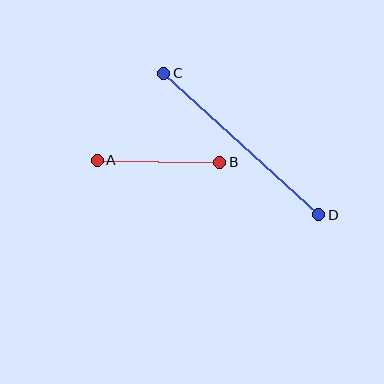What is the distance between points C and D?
The distance is approximately 210 pixels.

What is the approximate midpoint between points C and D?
The midpoint is at approximately (241, 144) pixels.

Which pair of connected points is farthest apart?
Points C and D are farthest apart.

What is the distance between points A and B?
The distance is approximately 123 pixels.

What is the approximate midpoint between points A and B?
The midpoint is at approximately (159, 161) pixels.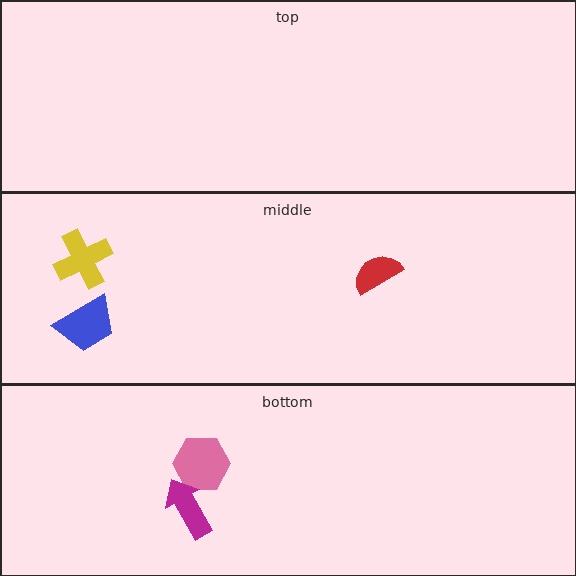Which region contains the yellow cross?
The middle region.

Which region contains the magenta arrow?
The bottom region.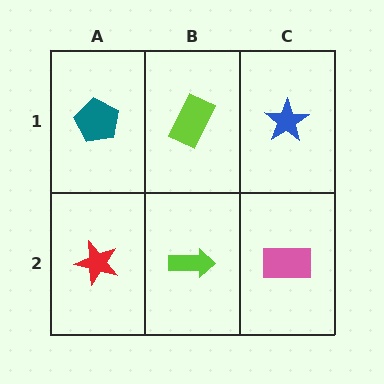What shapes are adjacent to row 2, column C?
A blue star (row 1, column C), a lime arrow (row 2, column B).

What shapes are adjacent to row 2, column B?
A lime rectangle (row 1, column B), a red star (row 2, column A), a pink rectangle (row 2, column C).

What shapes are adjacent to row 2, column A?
A teal pentagon (row 1, column A), a lime arrow (row 2, column B).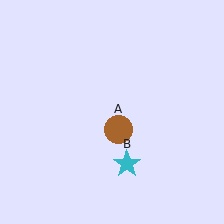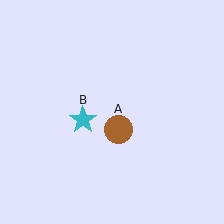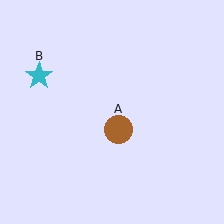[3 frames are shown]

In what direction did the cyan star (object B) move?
The cyan star (object B) moved up and to the left.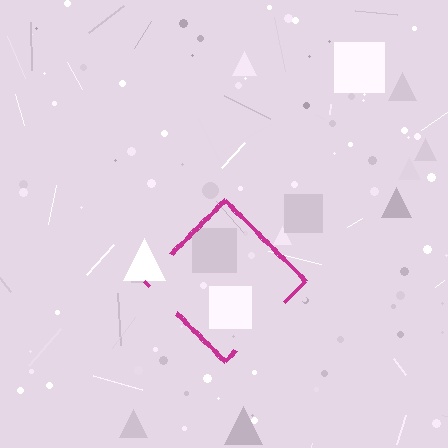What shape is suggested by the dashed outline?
The dashed outline suggests a diamond.